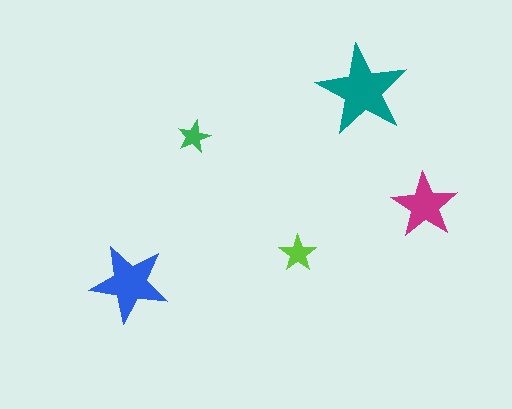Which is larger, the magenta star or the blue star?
The blue one.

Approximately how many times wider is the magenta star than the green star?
About 2 times wider.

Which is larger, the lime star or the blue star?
The blue one.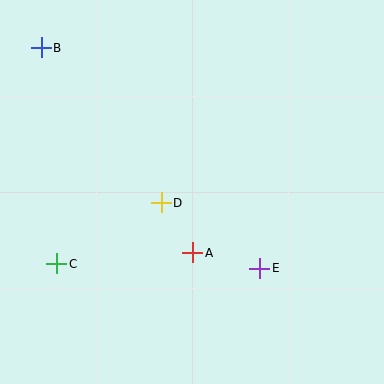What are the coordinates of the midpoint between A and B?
The midpoint between A and B is at (117, 150).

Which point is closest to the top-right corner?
Point E is closest to the top-right corner.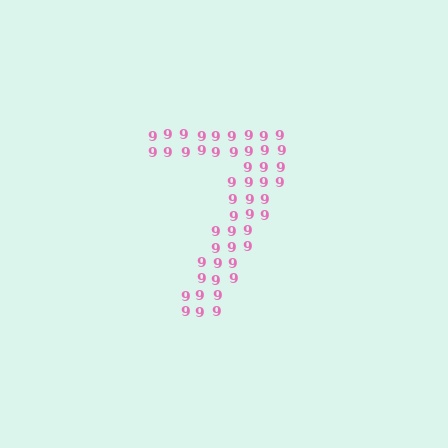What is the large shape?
The large shape is the digit 7.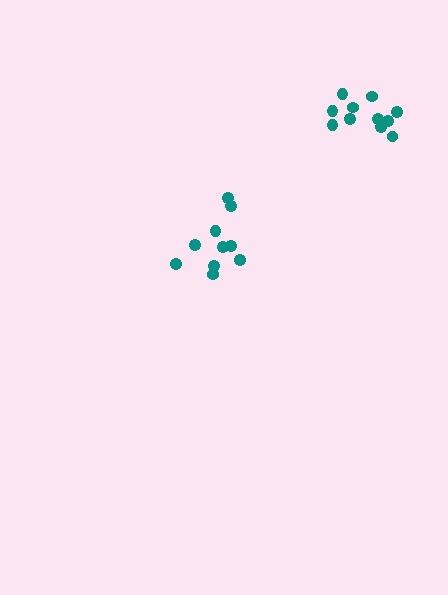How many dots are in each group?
Group 1: 11 dots, Group 2: 10 dots (21 total).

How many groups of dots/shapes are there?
There are 2 groups.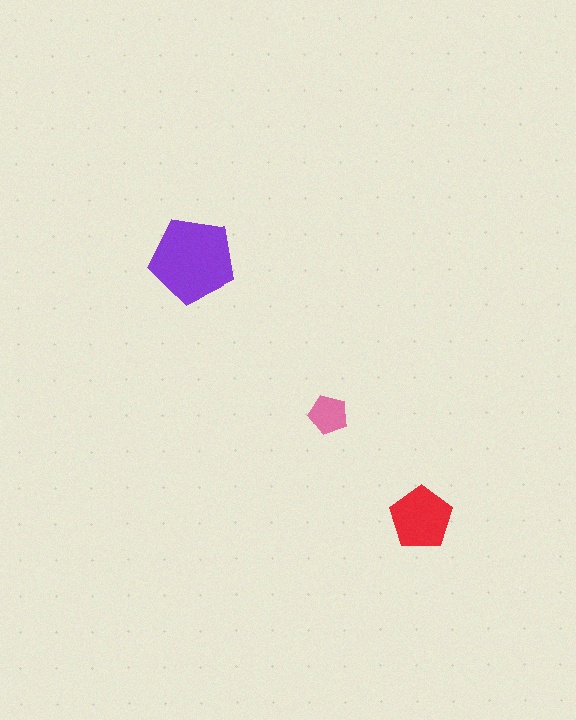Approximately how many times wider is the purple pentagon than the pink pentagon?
About 2 times wider.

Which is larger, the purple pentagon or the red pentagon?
The purple one.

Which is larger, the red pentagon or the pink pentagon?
The red one.